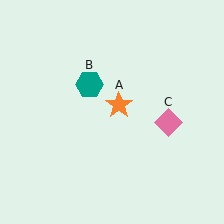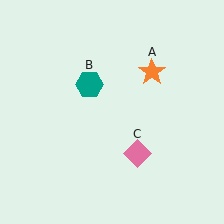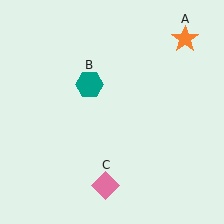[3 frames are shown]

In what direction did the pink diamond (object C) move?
The pink diamond (object C) moved down and to the left.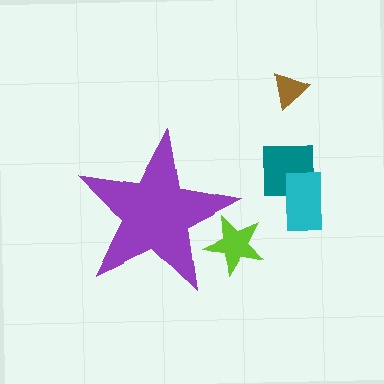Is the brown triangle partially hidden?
No, the brown triangle is fully visible.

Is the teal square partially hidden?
No, the teal square is fully visible.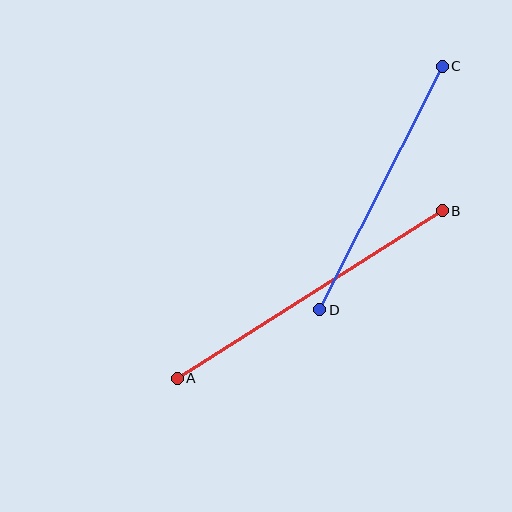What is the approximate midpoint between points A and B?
The midpoint is at approximately (310, 294) pixels.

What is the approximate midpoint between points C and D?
The midpoint is at approximately (381, 188) pixels.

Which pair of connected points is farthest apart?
Points A and B are farthest apart.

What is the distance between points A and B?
The distance is approximately 314 pixels.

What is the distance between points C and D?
The distance is approximately 272 pixels.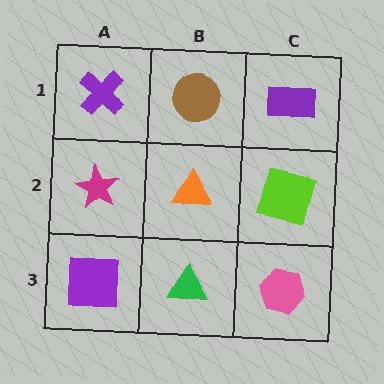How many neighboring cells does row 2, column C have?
3.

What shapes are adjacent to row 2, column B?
A brown circle (row 1, column B), a green triangle (row 3, column B), a magenta star (row 2, column A), a lime square (row 2, column C).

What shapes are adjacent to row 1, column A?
A magenta star (row 2, column A), a brown circle (row 1, column B).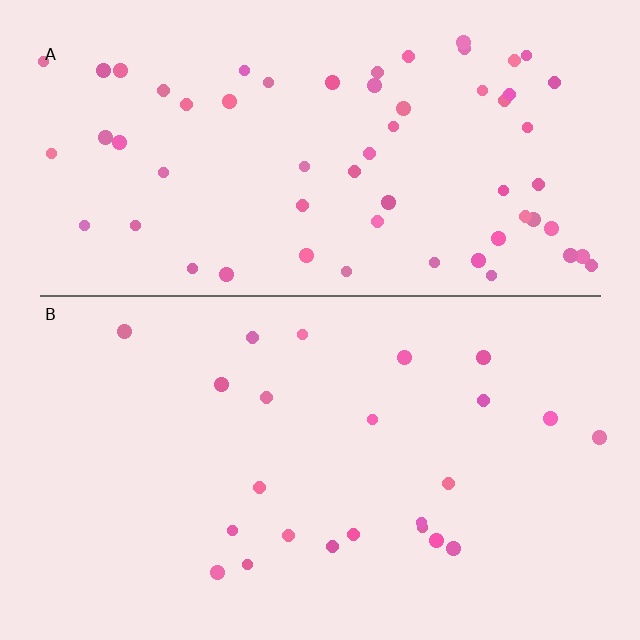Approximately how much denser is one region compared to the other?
Approximately 2.7× — region A over region B.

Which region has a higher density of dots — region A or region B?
A (the top).